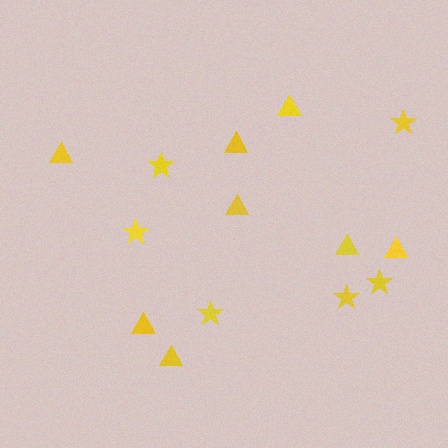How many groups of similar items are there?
There are 2 groups: one group of triangles (8) and one group of stars (6).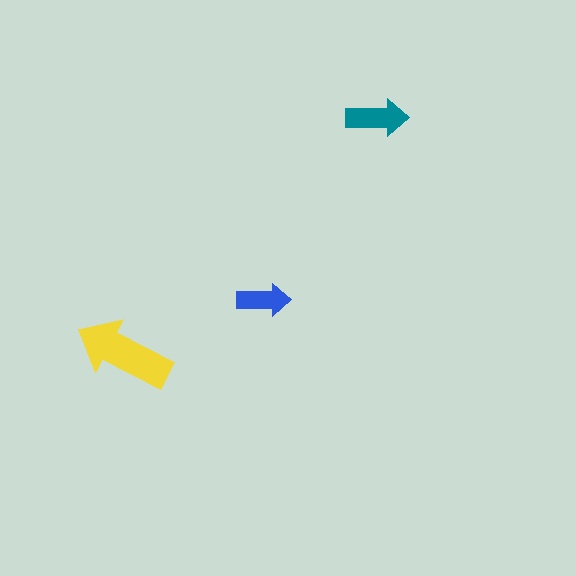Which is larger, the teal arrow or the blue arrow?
The teal one.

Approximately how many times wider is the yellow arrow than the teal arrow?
About 1.5 times wider.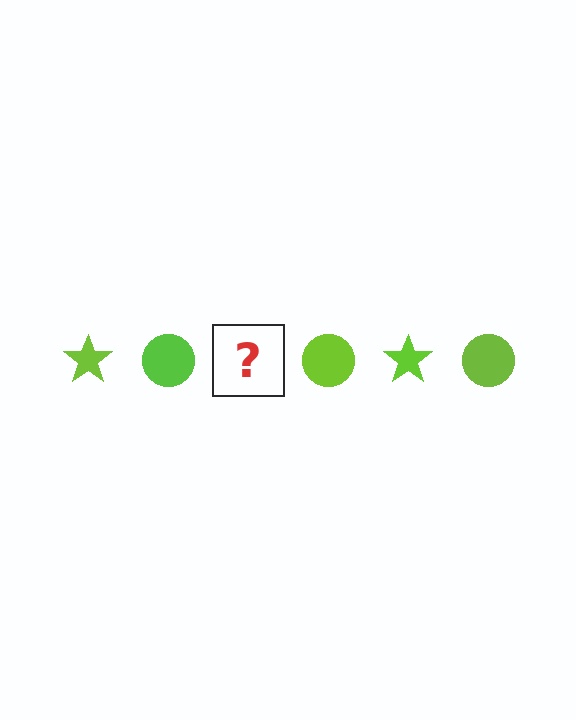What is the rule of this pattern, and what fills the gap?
The rule is that the pattern cycles through star, circle shapes in lime. The gap should be filled with a lime star.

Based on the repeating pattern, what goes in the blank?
The blank should be a lime star.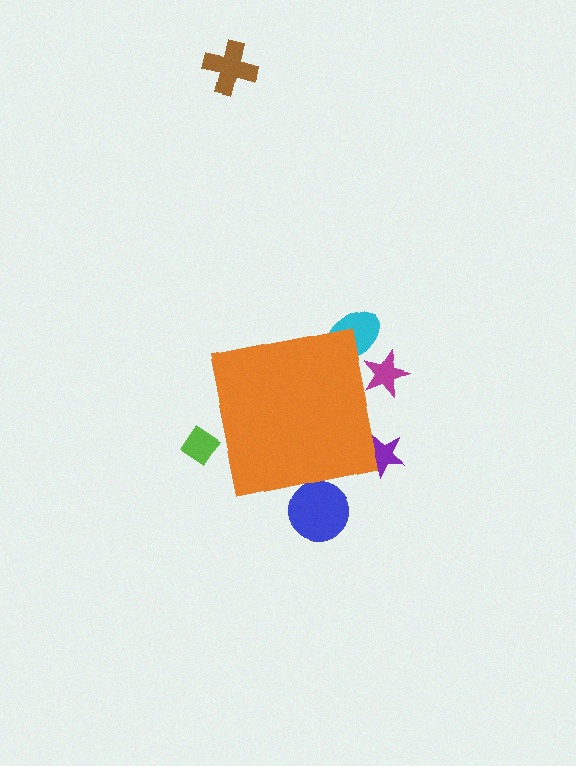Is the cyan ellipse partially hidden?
Yes, the cyan ellipse is partially hidden behind the orange square.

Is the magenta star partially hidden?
Yes, the magenta star is partially hidden behind the orange square.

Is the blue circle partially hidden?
Yes, the blue circle is partially hidden behind the orange square.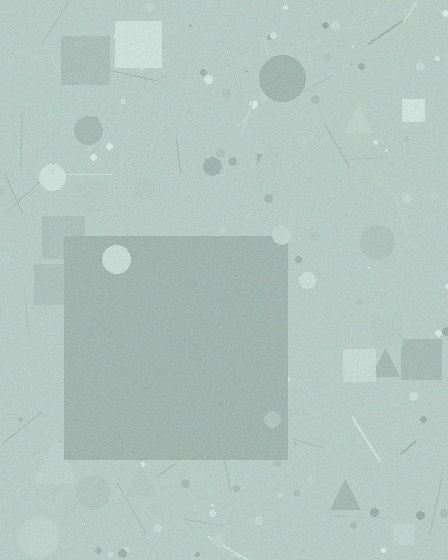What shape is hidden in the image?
A square is hidden in the image.